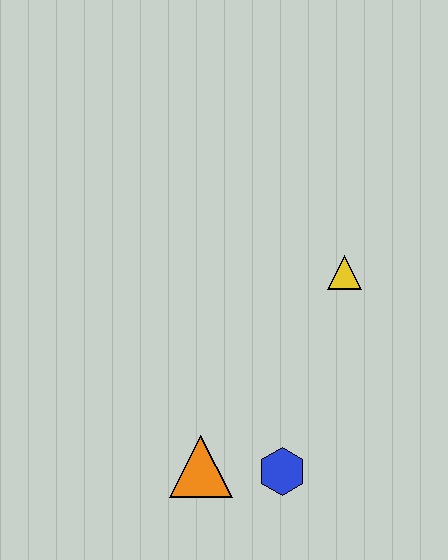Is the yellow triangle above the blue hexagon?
Yes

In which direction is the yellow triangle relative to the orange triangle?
The yellow triangle is above the orange triangle.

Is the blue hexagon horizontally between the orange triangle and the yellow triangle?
Yes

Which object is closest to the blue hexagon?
The orange triangle is closest to the blue hexagon.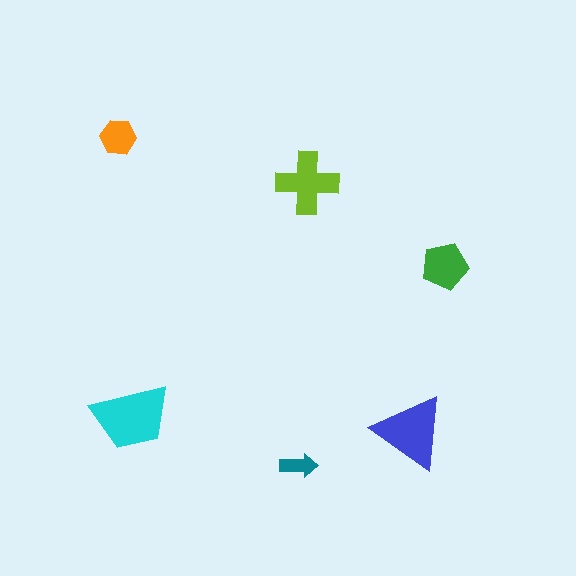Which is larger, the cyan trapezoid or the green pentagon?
The cyan trapezoid.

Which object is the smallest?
The teal arrow.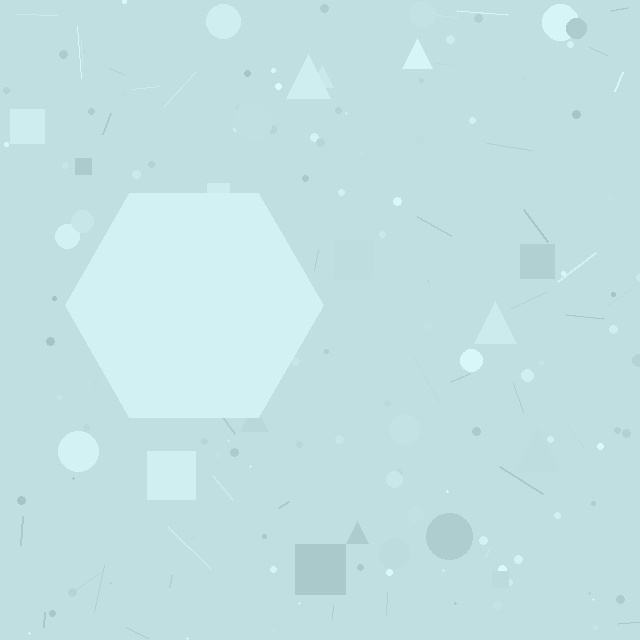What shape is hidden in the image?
A hexagon is hidden in the image.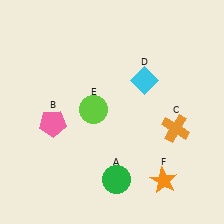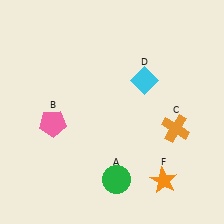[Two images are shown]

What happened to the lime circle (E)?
The lime circle (E) was removed in Image 2. It was in the top-left area of Image 1.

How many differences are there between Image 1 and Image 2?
There is 1 difference between the two images.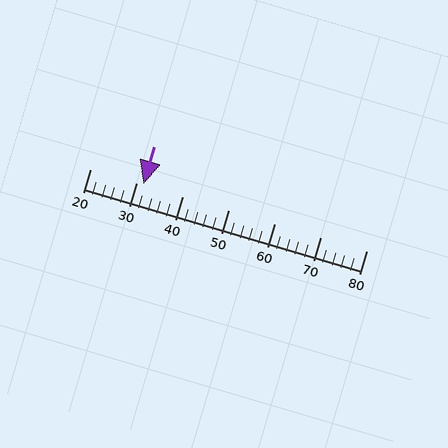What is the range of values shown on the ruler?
The ruler shows values from 20 to 80.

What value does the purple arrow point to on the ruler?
The purple arrow points to approximately 32.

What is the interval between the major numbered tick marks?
The major tick marks are spaced 10 units apart.